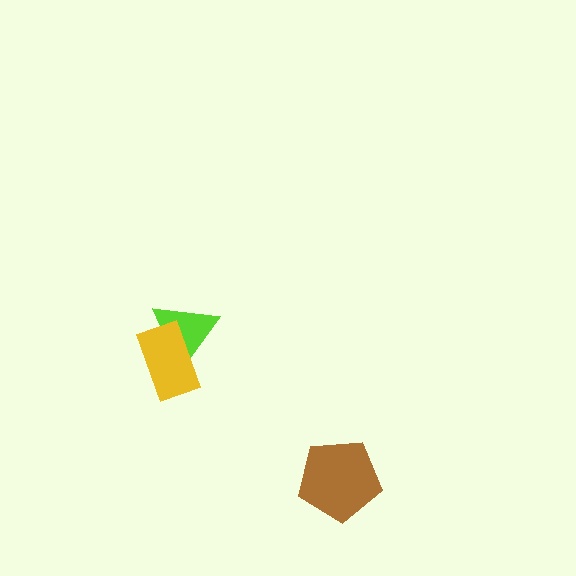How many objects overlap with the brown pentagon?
0 objects overlap with the brown pentagon.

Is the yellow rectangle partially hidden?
No, no other shape covers it.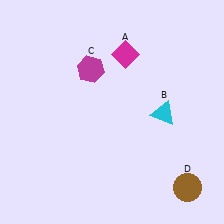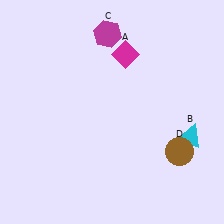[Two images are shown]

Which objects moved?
The objects that moved are: the cyan triangle (B), the magenta hexagon (C), the brown circle (D).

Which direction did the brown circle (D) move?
The brown circle (D) moved up.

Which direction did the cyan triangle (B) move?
The cyan triangle (B) moved right.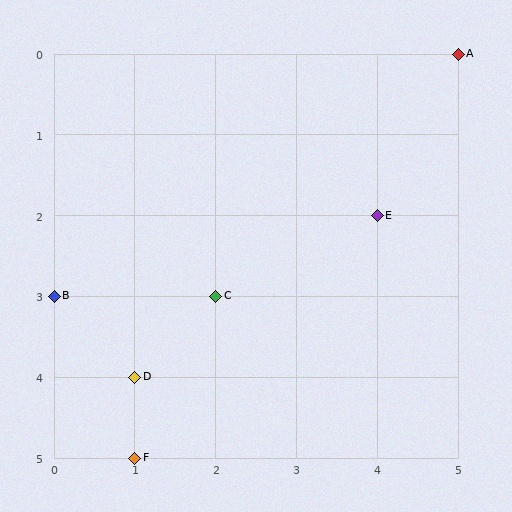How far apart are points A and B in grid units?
Points A and B are 5 columns and 3 rows apart (about 5.8 grid units diagonally).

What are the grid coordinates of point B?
Point B is at grid coordinates (0, 3).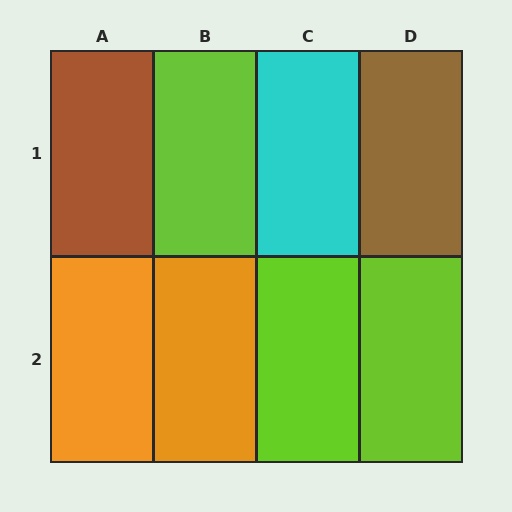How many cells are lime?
3 cells are lime.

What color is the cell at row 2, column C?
Lime.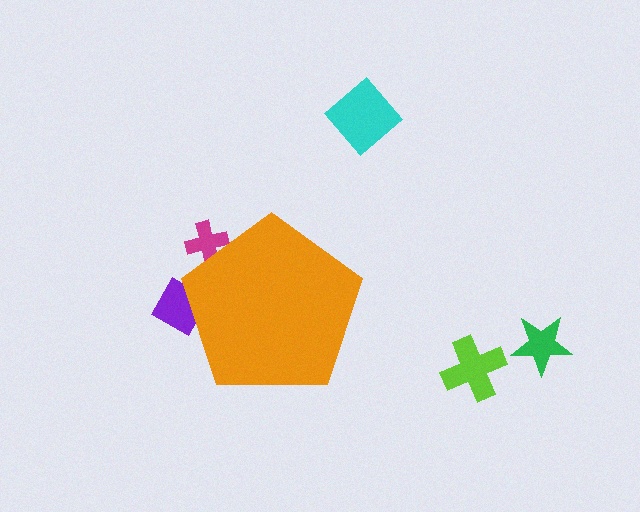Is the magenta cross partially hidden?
Yes, the magenta cross is partially hidden behind the orange pentagon.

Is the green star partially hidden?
No, the green star is fully visible.